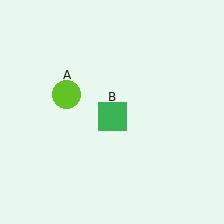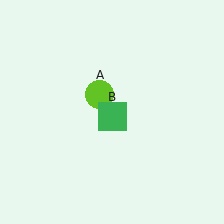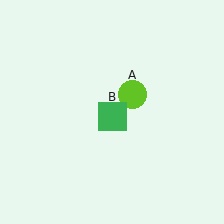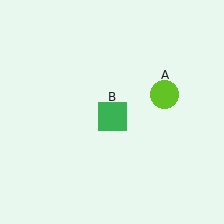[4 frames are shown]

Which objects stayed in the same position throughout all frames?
Green square (object B) remained stationary.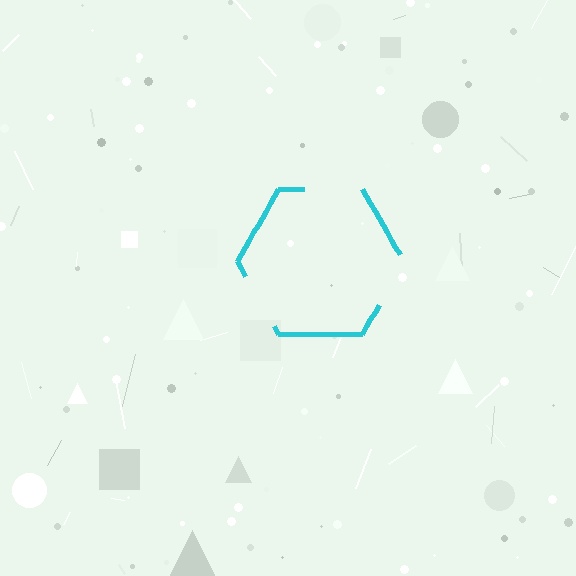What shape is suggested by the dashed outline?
The dashed outline suggests a hexagon.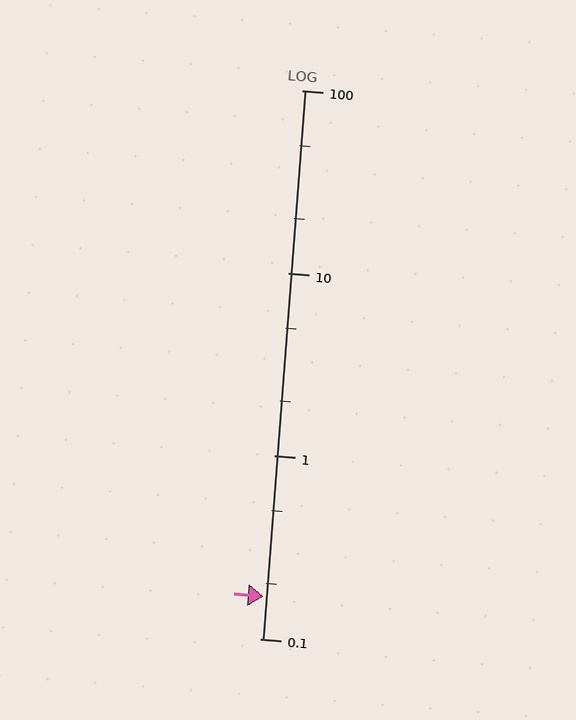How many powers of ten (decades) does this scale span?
The scale spans 3 decades, from 0.1 to 100.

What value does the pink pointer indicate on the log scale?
The pointer indicates approximately 0.17.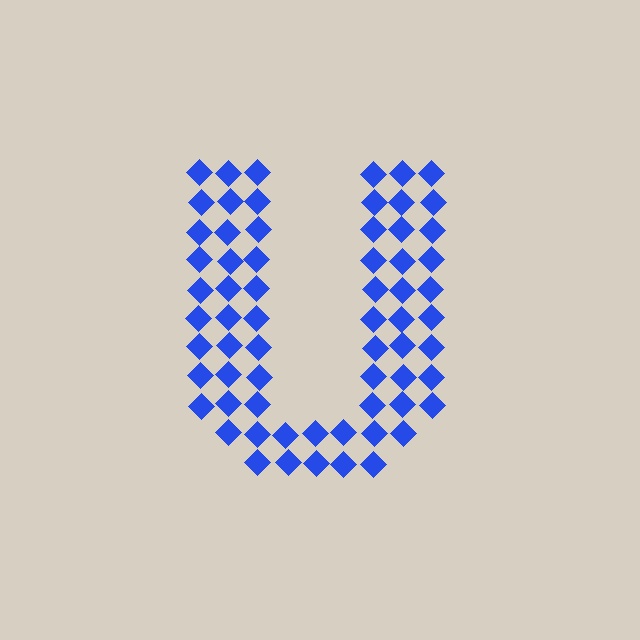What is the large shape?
The large shape is the letter U.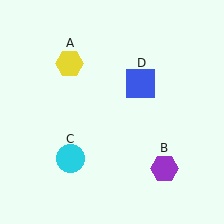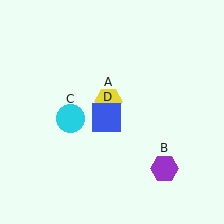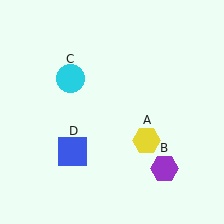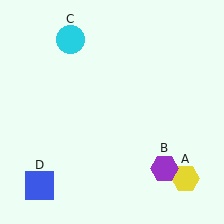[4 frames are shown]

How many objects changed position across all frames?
3 objects changed position: yellow hexagon (object A), cyan circle (object C), blue square (object D).